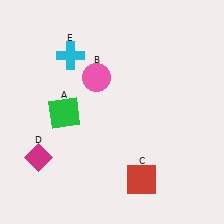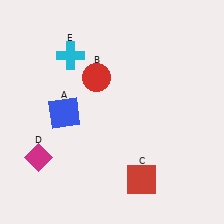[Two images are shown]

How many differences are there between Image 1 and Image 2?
There are 2 differences between the two images.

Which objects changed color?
A changed from green to blue. B changed from pink to red.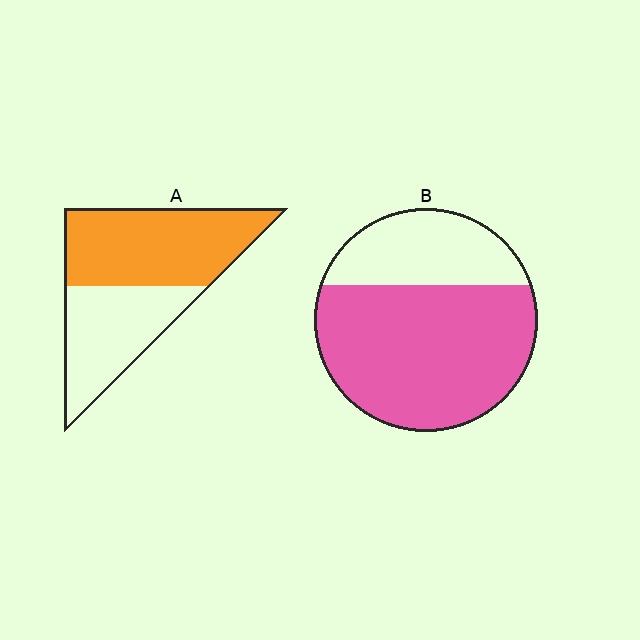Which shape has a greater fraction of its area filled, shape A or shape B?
Shape B.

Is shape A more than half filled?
Yes.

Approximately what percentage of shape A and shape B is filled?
A is approximately 55% and B is approximately 70%.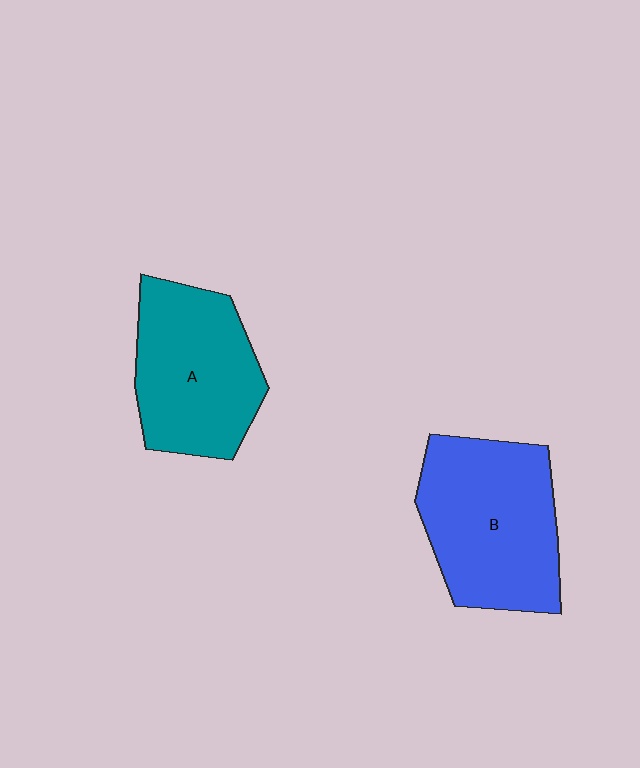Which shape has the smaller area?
Shape A (teal).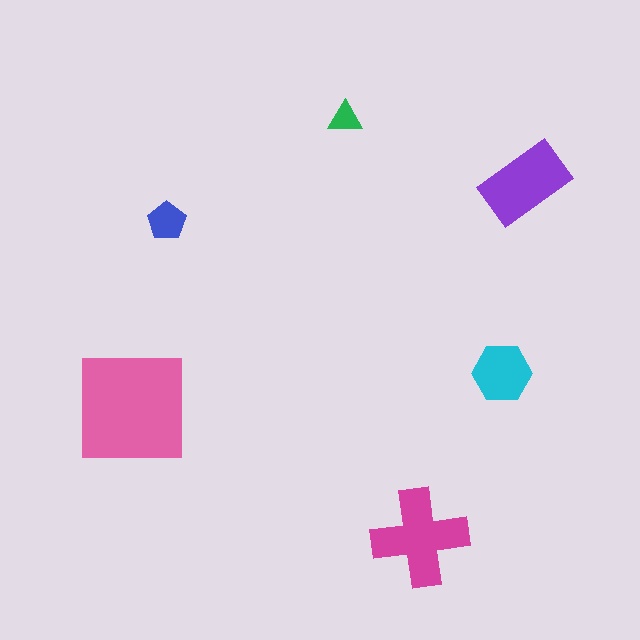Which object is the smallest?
The green triangle.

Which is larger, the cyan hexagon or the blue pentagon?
The cyan hexagon.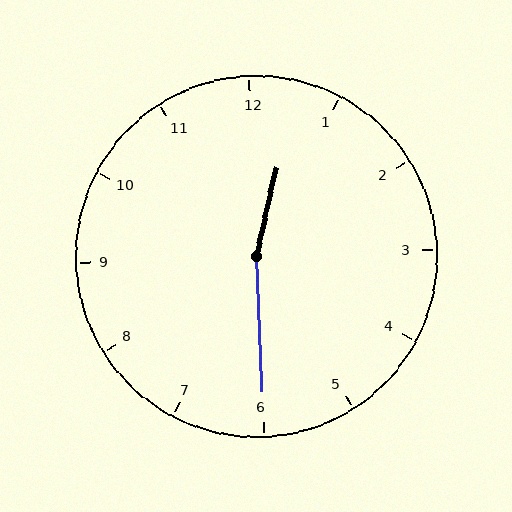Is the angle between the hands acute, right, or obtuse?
It is obtuse.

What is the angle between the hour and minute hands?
Approximately 165 degrees.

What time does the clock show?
12:30.